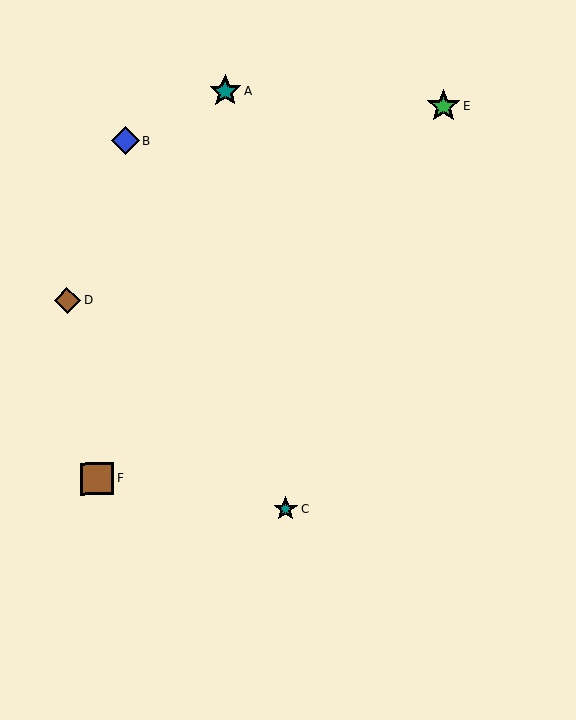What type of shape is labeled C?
Shape C is a teal star.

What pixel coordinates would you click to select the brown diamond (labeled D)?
Click at (67, 300) to select the brown diamond D.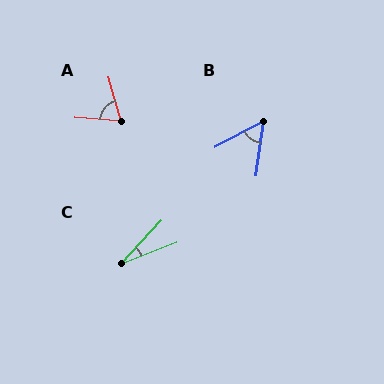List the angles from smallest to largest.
C (26°), B (54°), A (71°).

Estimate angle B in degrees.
Approximately 54 degrees.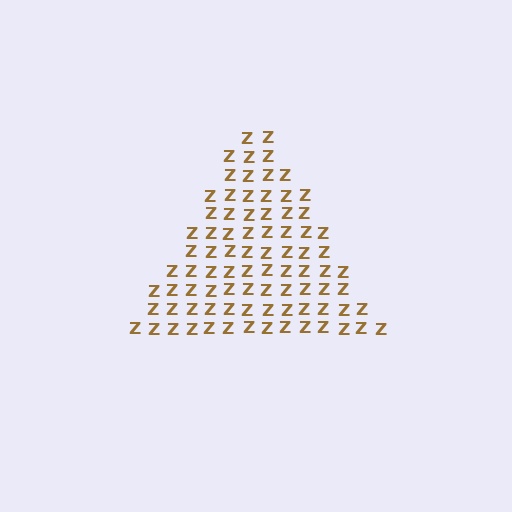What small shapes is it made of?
It is made of small letter Z's.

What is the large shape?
The large shape is a triangle.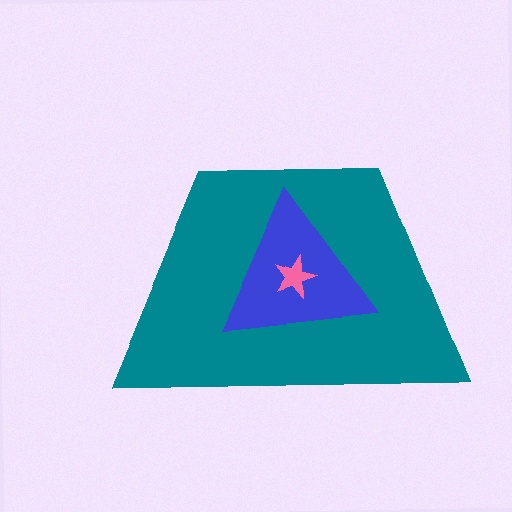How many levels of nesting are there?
3.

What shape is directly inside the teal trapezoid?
The blue triangle.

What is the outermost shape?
The teal trapezoid.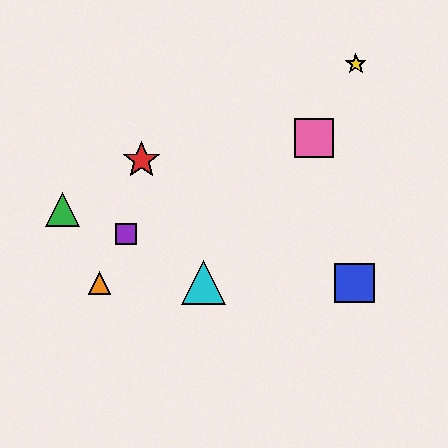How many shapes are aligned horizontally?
3 shapes (the blue square, the orange triangle, the cyan triangle) are aligned horizontally.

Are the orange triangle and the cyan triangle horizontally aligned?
Yes, both are at y≈283.